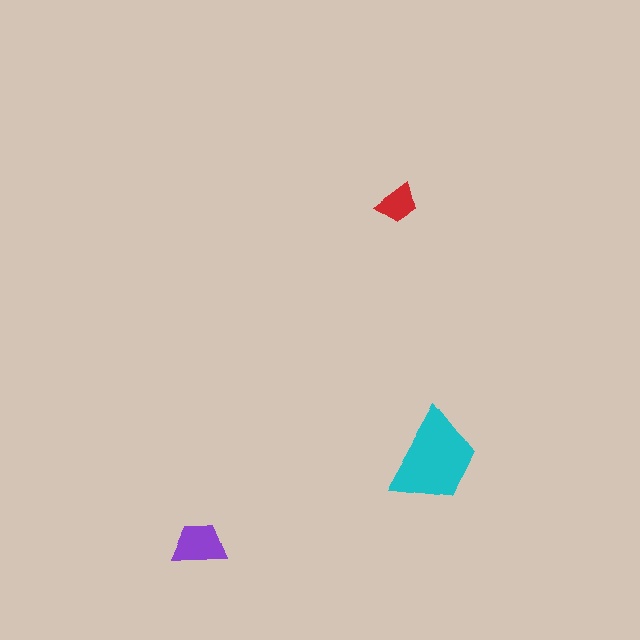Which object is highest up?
The red trapezoid is topmost.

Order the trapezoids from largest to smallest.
the cyan one, the purple one, the red one.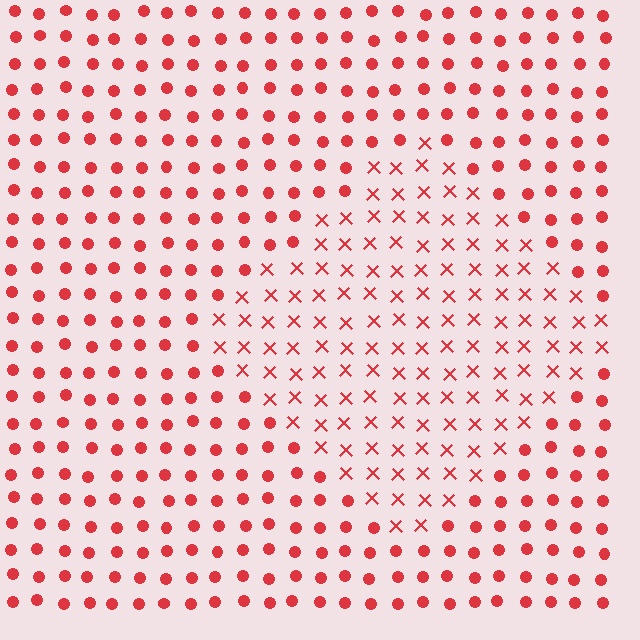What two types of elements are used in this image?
The image uses X marks inside the diamond region and circles outside it.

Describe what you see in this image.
The image is filled with small red elements arranged in a uniform grid. A diamond-shaped region contains X marks, while the surrounding area contains circles. The boundary is defined purely by the change in element shape.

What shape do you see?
I see a diamond.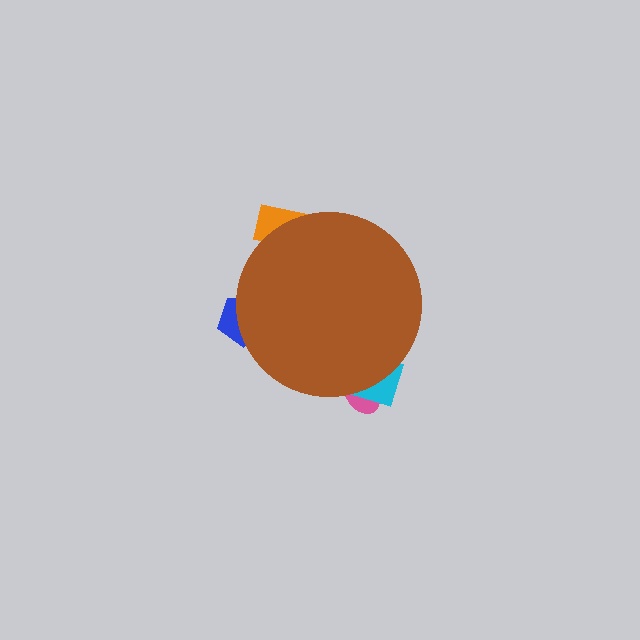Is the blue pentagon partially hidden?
Yes, the blue pentagon is partially hidden behind the brown circle.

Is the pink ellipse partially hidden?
Yes, the pink ellipse is partially hidden behind the brown circle.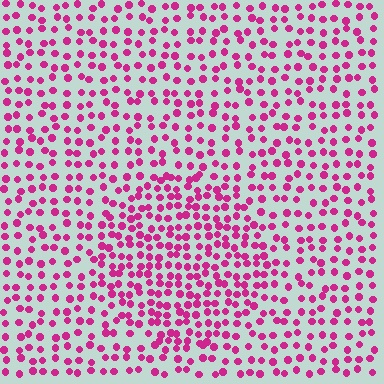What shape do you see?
I see a circle.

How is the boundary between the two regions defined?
The boundary is defined by a change in element density (approximately 1.6x ratio). All elements are the same color, size, and shape.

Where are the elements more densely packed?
The elements are more densely packed inside the circle boundary.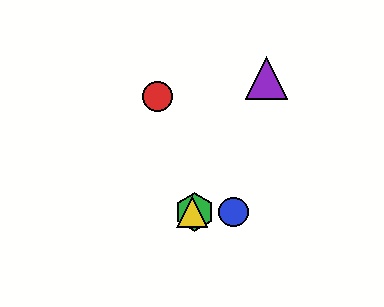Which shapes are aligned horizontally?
The blue circle, the green hexagon, the yellow triangle are aligned horizontally.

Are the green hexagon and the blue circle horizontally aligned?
Yes, both are at y≈212.